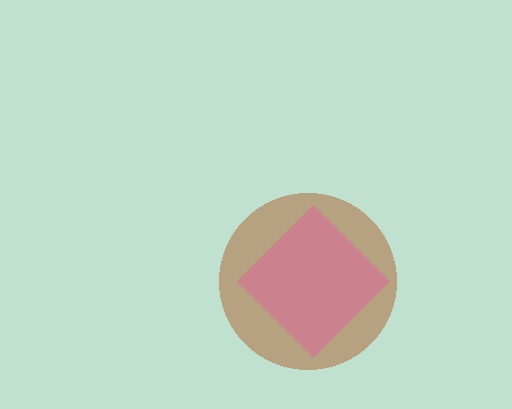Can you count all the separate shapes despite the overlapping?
Yes, there are 2 separate shapes.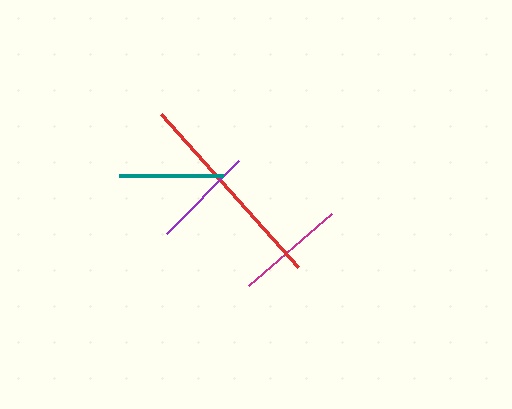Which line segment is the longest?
The red line is the longest at approximately 206 pixels.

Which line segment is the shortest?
The purple line is the shortest at approximately 102 pixels.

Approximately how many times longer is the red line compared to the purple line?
The red line is approximately 2.0 times the length of the purple line.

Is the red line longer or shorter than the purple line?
The red line is longer than the purple line.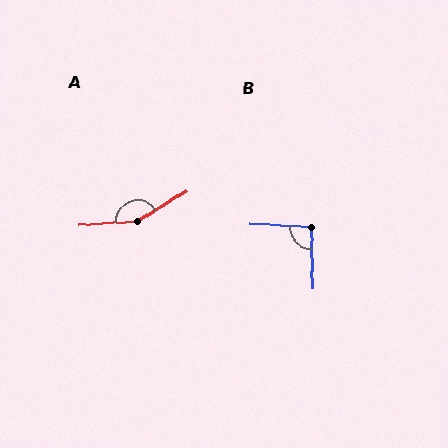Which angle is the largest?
A, at approximately 151 degrees.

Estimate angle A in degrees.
Approximately 151 degrees.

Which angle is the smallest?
B, at approximately 95 degrees.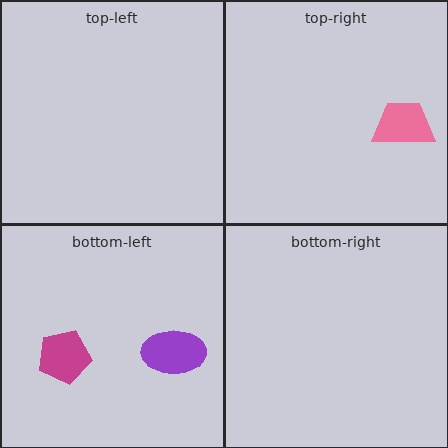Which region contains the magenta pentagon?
The bottom-left region.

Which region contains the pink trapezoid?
The top-right region.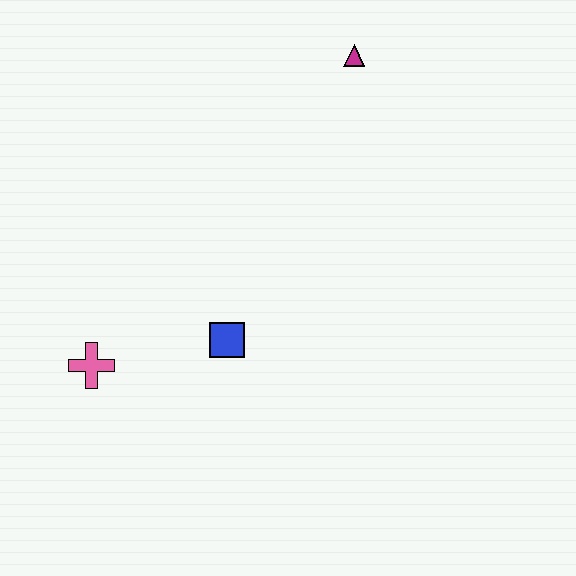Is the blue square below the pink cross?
No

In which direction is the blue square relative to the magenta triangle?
The blue square is below the magenta triangle.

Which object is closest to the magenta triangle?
The blue square is closest to the magenta triangle.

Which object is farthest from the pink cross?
The magenta triangle is farthest from the pink cross.